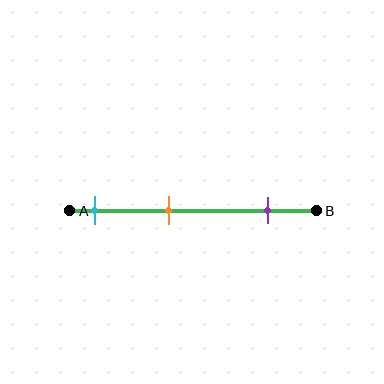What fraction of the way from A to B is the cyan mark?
The cyan mark is approximately 10% (0.1) of the way from A to B.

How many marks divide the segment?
There are 3 marks dividing the segment.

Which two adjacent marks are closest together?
The cyan and orange marks are the closest adjacent pair.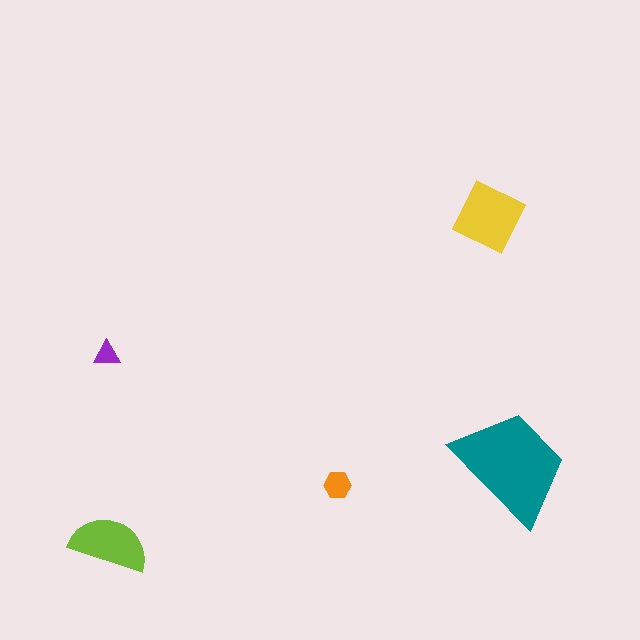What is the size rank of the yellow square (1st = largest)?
2nd.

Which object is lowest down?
The lime semicircle is bottommost.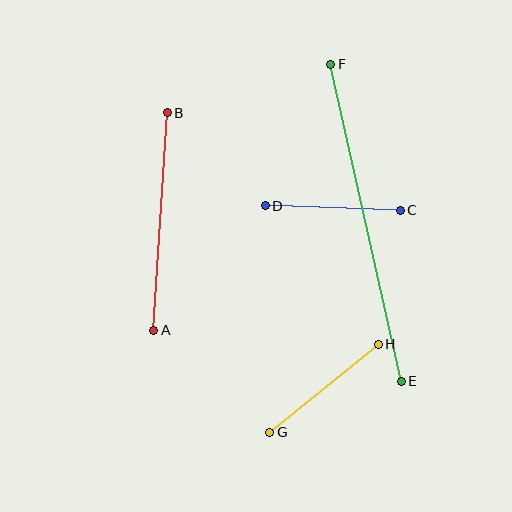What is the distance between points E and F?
The distance is approximately 325 pixels.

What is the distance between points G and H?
The distance is approximately 140 pixels.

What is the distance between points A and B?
The distance is approximately 218 pixels.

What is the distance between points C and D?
The distance is approximately 135 pixels.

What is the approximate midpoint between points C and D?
The midpoint is at approximately (333, 208) pixels.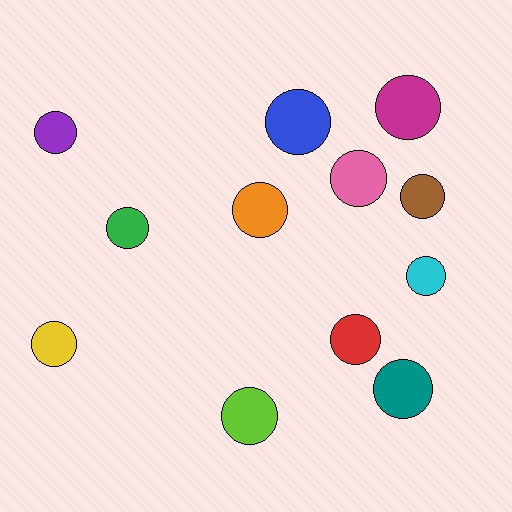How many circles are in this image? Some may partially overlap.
There are 12 circles.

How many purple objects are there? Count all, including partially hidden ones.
There is 1 purple object.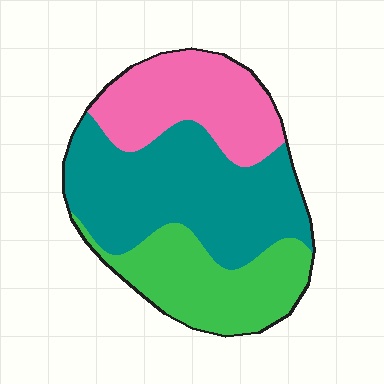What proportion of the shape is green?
Green covers about 25% of the shape.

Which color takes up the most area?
Teal, at roughly 45%.